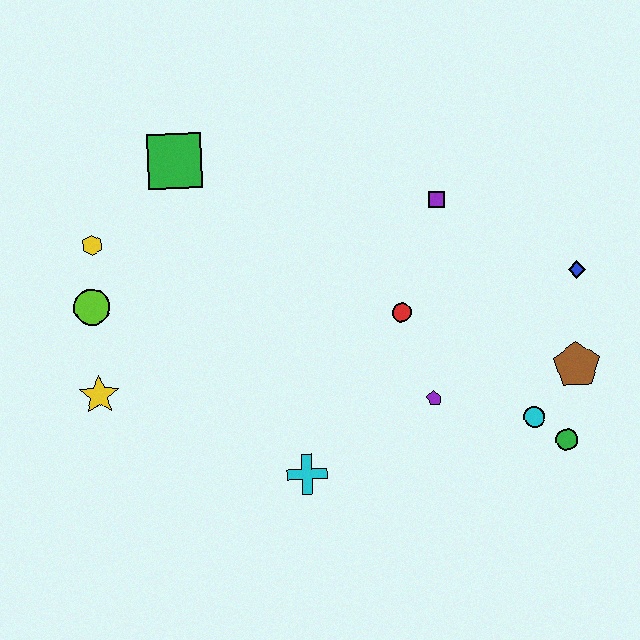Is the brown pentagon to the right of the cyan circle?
Yes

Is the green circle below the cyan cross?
No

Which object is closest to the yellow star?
The lime circle is closest to the yellow star.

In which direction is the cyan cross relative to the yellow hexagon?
The cyan cross is below the yellow hexagon.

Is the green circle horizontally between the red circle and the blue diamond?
Yes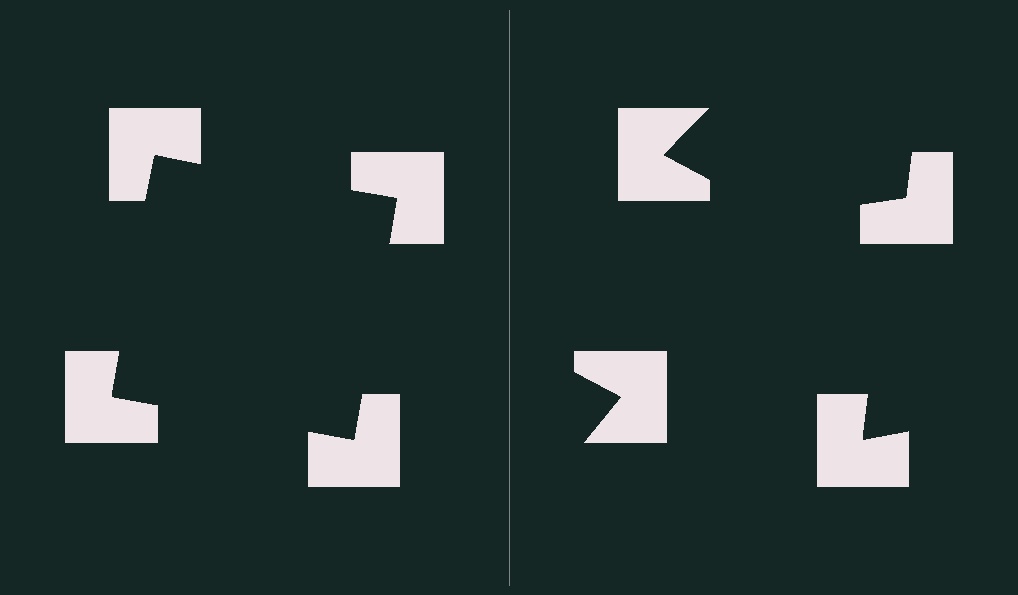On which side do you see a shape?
An illusory square appears on the left side. On the right side the wedge cuts are rotated, so no coherent shape forms.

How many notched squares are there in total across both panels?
8 — 4 on each side.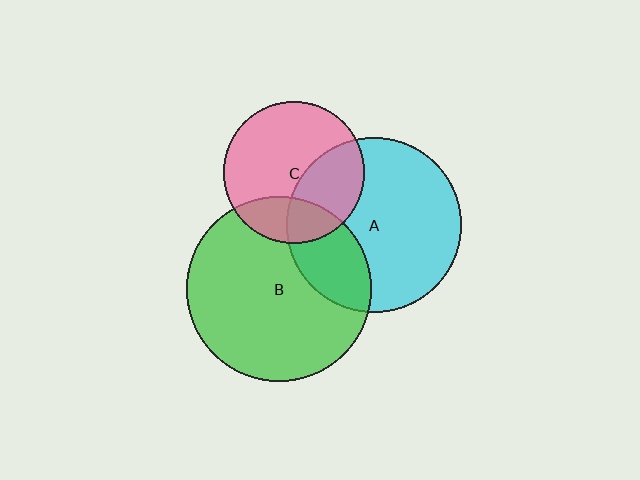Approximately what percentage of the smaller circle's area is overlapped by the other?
Approximately 20%.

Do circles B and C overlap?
Yes.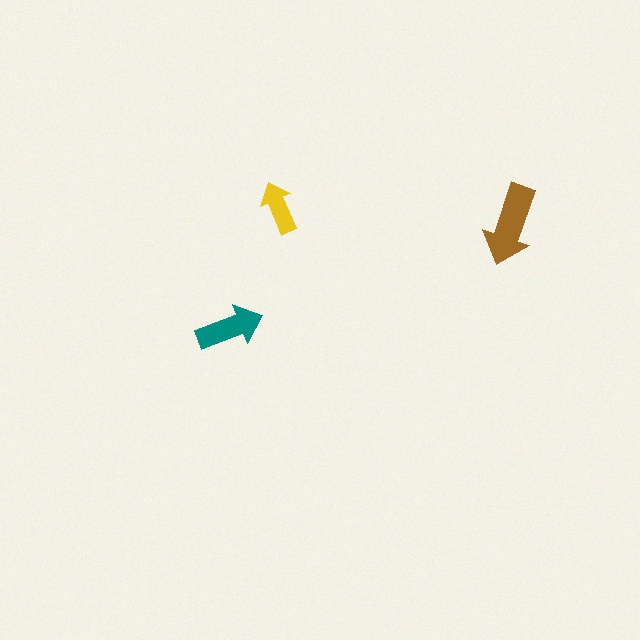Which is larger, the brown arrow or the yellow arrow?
The brown one.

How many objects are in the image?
There are 3 objects in the image.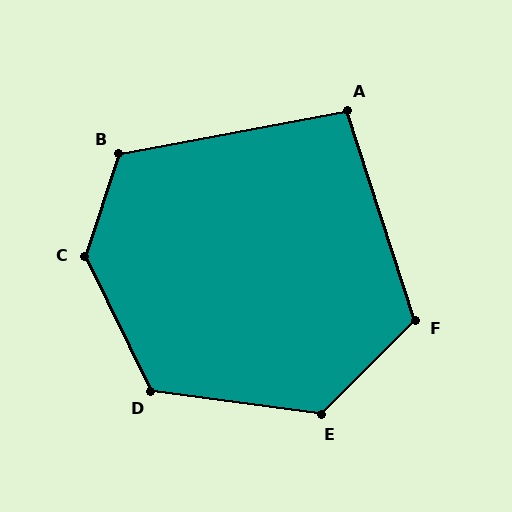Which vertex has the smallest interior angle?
A, at approximately 97 degrees.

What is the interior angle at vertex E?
Approximately 127 degrees (obtuse).